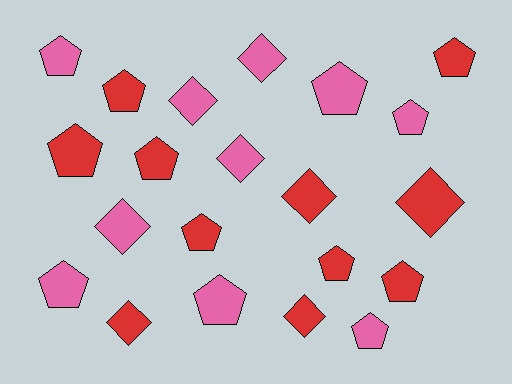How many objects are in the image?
There are 21 objects.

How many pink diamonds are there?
There are 4 pink diamonds.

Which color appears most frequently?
Red, with 11 objects.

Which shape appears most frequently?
Pentagon, with 13 objects.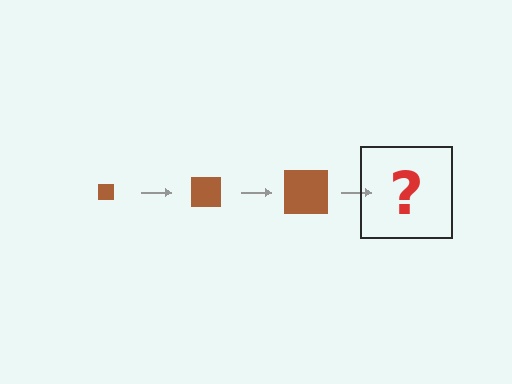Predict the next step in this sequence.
The next step is a brown square, larger than the previous one.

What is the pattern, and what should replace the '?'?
The pattern is that the square gets progressively larger each step. The '?' should be a brown square, larger than the previous one.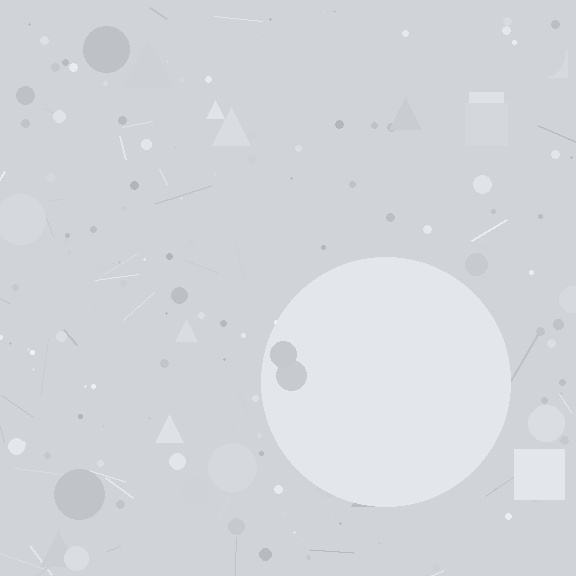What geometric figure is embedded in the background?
A circle is embedded in the background.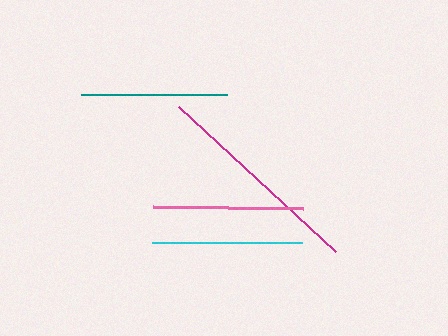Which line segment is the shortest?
The teal line is the shortest at approximately 146 pixels.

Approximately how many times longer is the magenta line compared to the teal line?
The magenta line is approximately 1.5 times the length of the teal line.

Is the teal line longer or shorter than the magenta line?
The magenta line is longer than the teal line.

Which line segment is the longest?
The magenta line is the longest at approximately 213 pixels.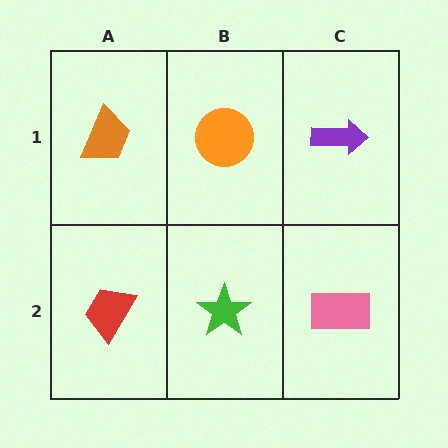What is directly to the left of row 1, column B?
An orange trapezoid.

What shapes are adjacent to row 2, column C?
A purple arrow (row 1, column C), a green star (row 2, column B).